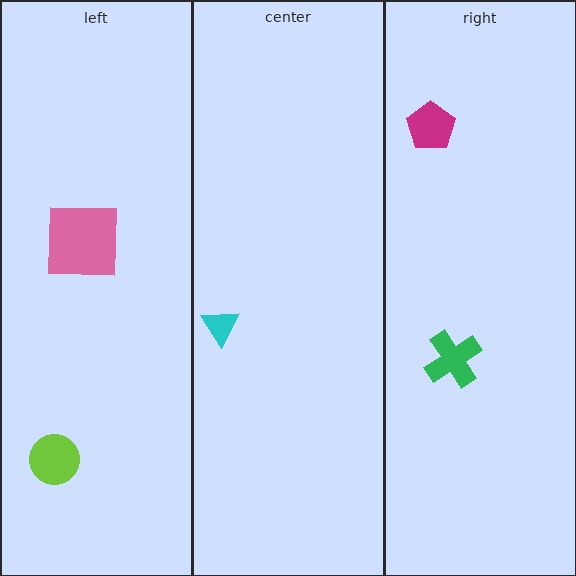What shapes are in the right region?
The magenta pentagon, the green cross.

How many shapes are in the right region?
2.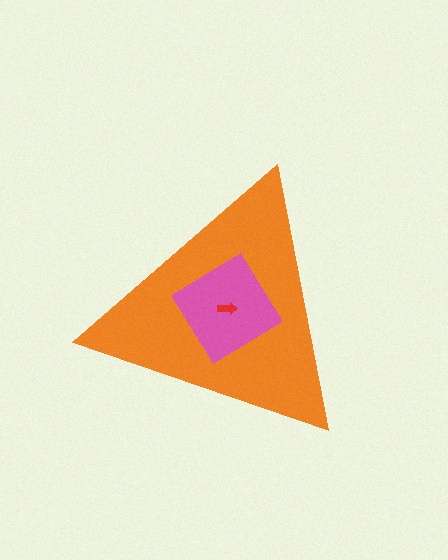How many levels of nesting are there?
3.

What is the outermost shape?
The orange triangle.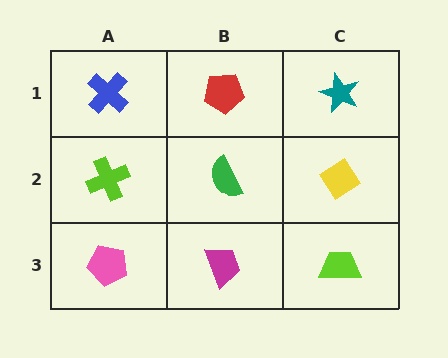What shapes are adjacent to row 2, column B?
A red pentagon (row 1, column B), a magenta trapezoid (row 3, column B), a lime cross (row 2, column A), a yellow diamond (row 2, column C).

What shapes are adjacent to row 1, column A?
A lime cross (row 2, column A), a red pentagon (row 1, column B).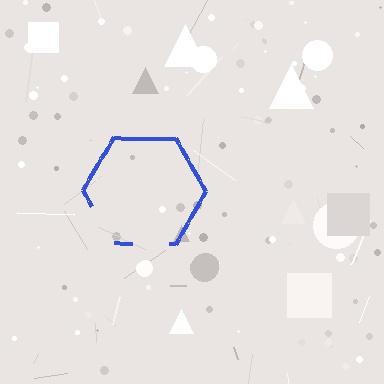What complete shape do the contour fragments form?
The contour fragments form a hexagon.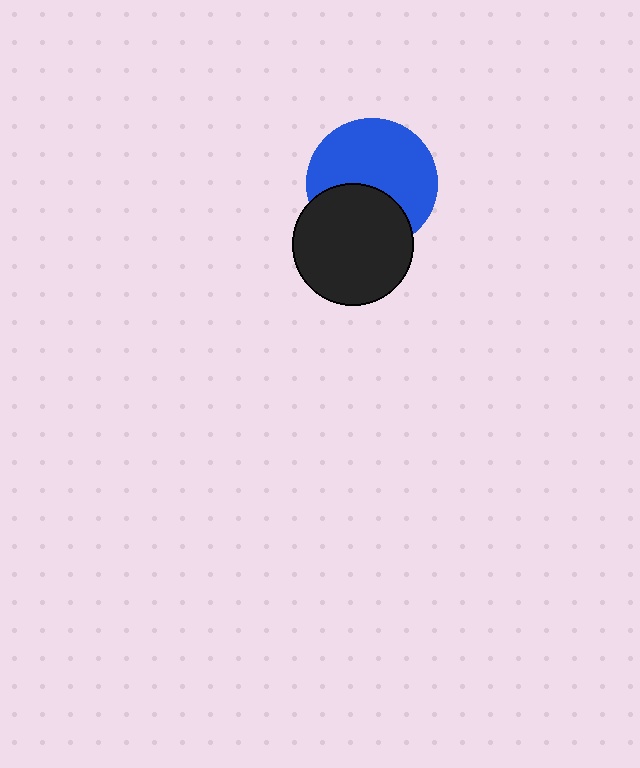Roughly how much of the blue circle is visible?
About half of it is visible (roughly 64%).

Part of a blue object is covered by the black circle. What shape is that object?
It is a circle.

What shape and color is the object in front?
The object in front is a black circle.